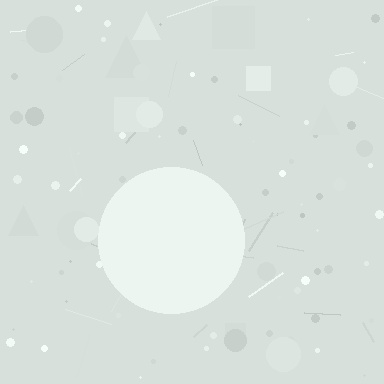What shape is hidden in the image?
A circle is hidden in the image.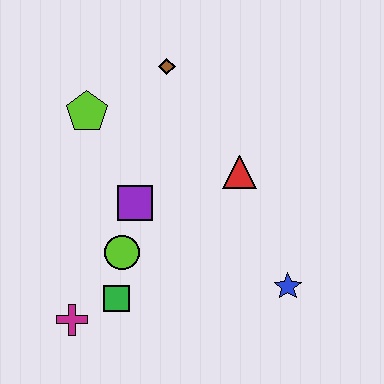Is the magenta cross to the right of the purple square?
No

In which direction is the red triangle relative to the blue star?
The red triangle is above the blue star.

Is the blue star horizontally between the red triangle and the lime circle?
No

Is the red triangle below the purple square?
No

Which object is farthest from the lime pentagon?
The blue star is farthest from the lime pentagon.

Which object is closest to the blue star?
The red triangle is closest to the blue star.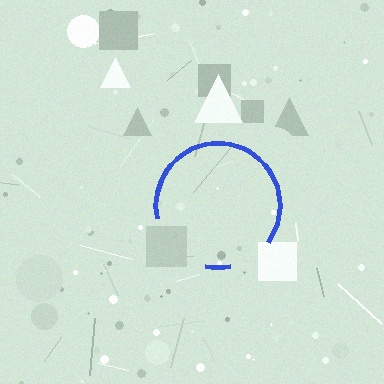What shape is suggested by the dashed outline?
The dashed outline suggests a circle.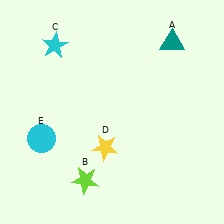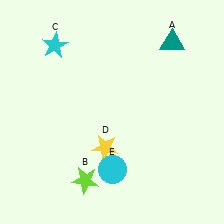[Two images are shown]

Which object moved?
The cyan circle (E) moved right.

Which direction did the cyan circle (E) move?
The cyan circle (E) moved right.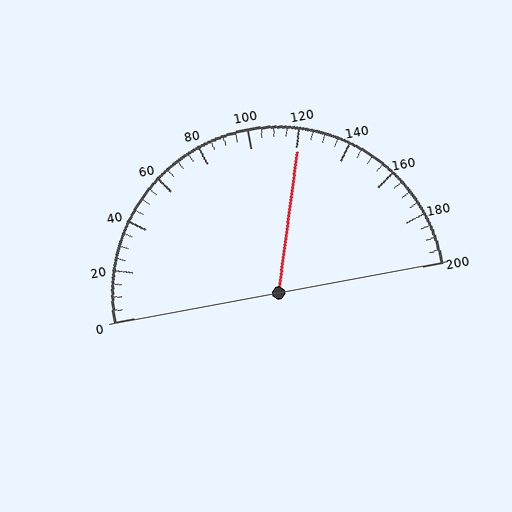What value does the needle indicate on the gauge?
The needle indicates approximately 120.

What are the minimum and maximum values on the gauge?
The gauge ranges from 0 to 200.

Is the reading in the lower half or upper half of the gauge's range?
The reading is in the upper half of the range (0 to 200).